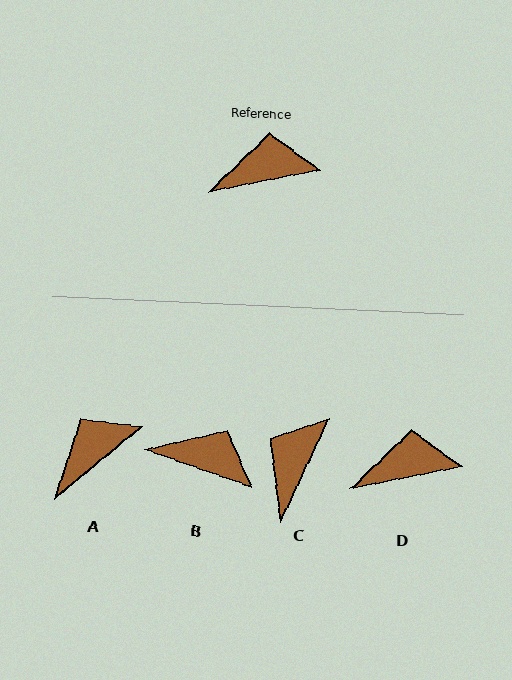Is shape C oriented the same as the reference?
No, it is off by about 54 degrees.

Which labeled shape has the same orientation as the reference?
D.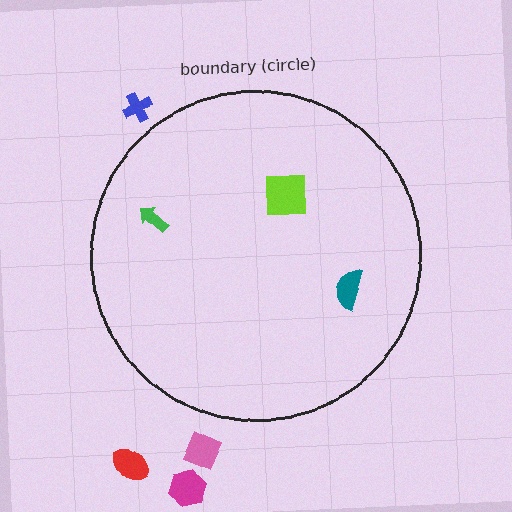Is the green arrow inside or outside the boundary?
Inside.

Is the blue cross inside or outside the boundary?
Outside.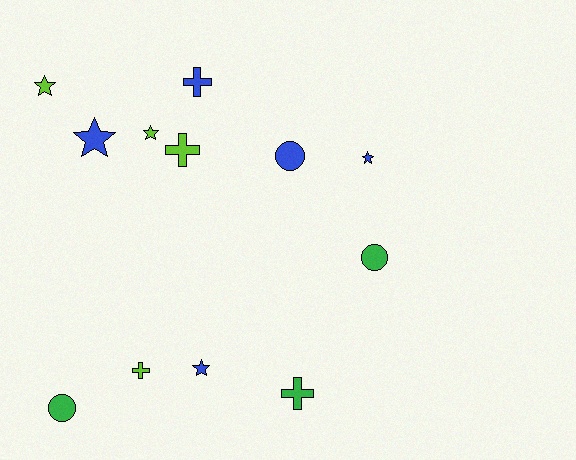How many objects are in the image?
There are 12 objects.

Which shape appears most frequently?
Star, with 5 objects.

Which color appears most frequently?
Blue, with 5 objects.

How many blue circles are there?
There is 1 blue circle.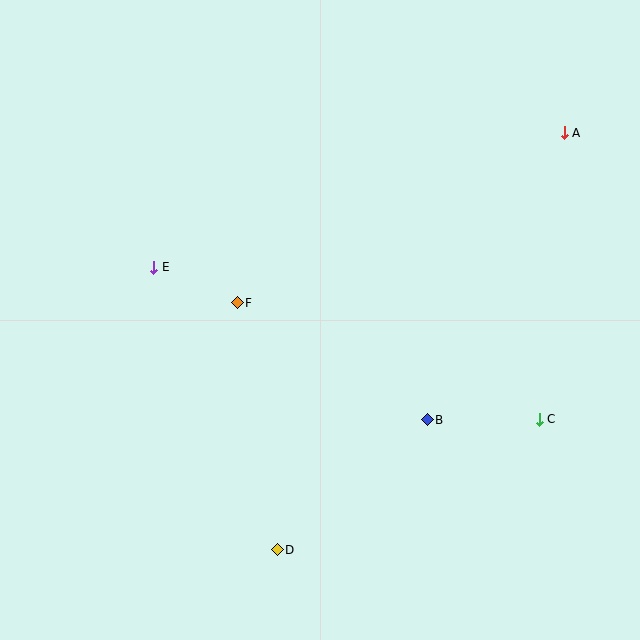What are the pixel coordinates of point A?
Point A is at (564, 133).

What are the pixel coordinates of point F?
Point F is at (237, 303).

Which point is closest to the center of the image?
Point F at (237, 303) is closest to the center.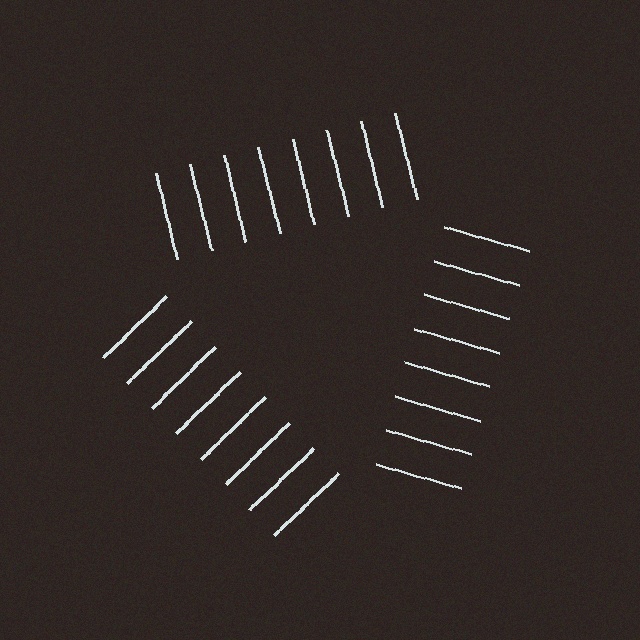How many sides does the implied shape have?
3 sides — the line-ends trace a triangle.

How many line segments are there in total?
24 — 8 along each of the 3 edges.